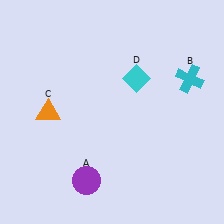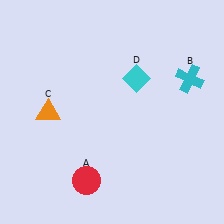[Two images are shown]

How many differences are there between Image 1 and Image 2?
There is 1 difference between the two images.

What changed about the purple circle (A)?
In Image 1, A is purple. In Image 2, it changed to red.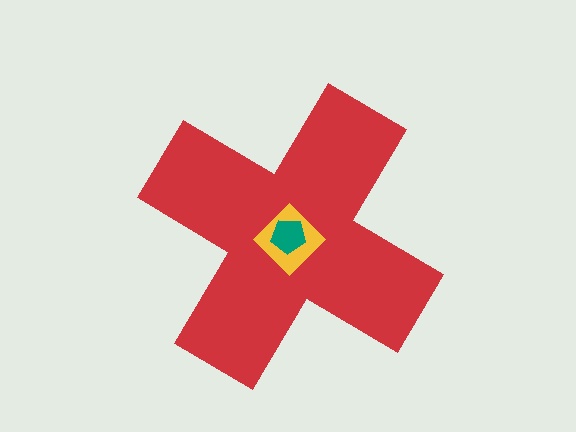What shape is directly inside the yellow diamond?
The teal pentagon.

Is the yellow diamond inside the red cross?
Yes.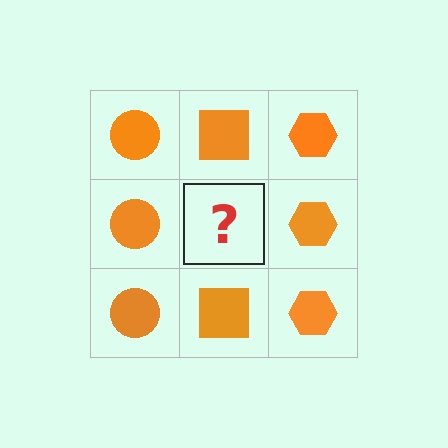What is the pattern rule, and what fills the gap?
The rule is that each column has a consistent shape. The gap should be filled with an orange square.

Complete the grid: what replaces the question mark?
The question mark should be replaced with an orange square.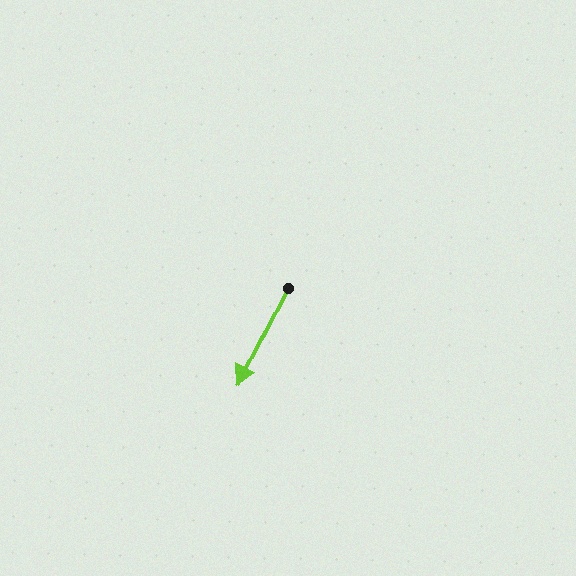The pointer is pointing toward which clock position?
Roughly 7 o'clock.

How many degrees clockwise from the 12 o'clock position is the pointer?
Approximately 207 degrees.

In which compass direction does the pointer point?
Southwest.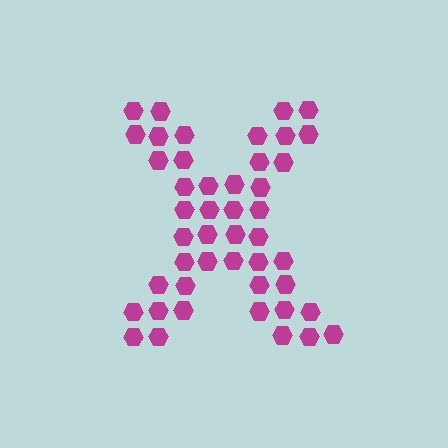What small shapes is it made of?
It is made of small hexagons.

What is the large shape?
The large shape is the letter X.